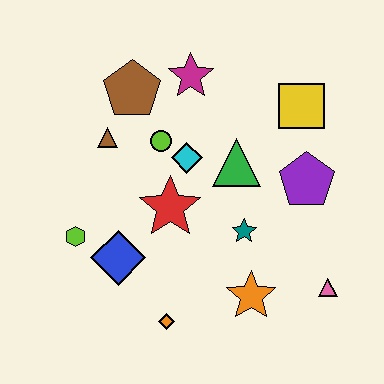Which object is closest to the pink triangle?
The orange star is closest to the pink triangle.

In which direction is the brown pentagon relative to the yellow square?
The brown pentagon is to the left of the yellow square.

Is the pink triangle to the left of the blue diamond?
No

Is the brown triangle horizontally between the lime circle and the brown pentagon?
No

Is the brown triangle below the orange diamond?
No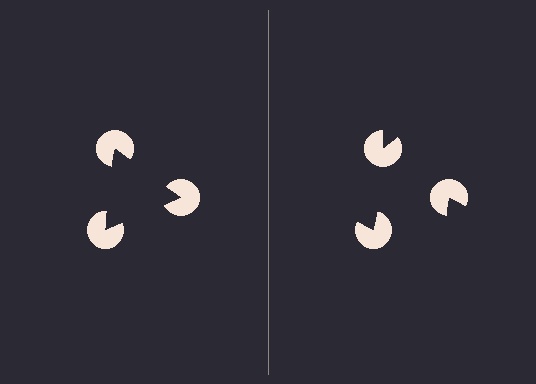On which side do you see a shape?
An illusory triangle appears on the left side. On the right side the wedge cuts are rotated, so no coherent shape forms.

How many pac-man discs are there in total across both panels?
6 — 3 on each side.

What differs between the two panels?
The pac-man discs are positioned identically on both sides; only the wedge orientations differ. On the left they align to a triangle; on the right they are misaligned.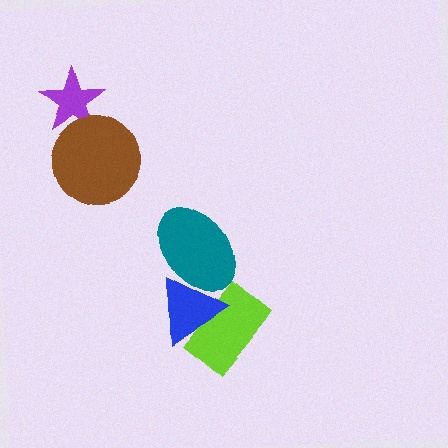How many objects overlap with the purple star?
1 object overlaps with the purple star.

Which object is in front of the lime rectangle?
The blue triangle is in front of the lime rectangle.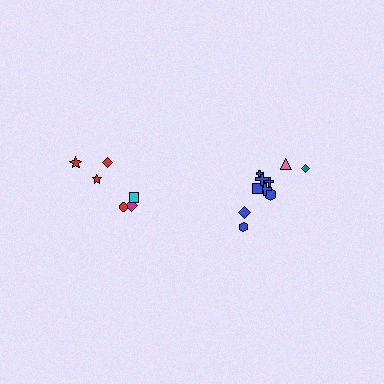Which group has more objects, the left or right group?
The right group.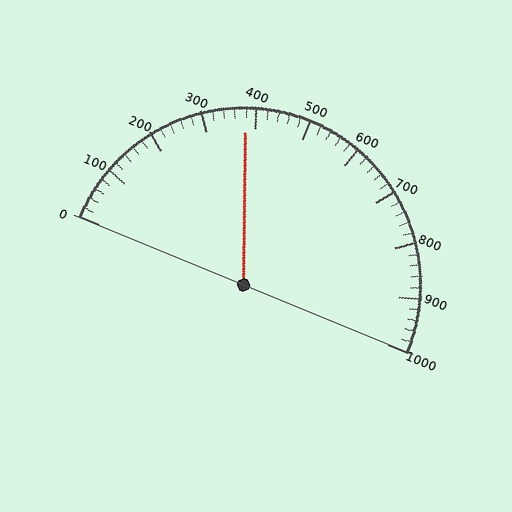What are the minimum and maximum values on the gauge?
The gauge ranges from 0 to 1000.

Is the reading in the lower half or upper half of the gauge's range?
The reading is in the lower half of the range (0 to 1000).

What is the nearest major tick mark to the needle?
The nearest major tick mark is 400.